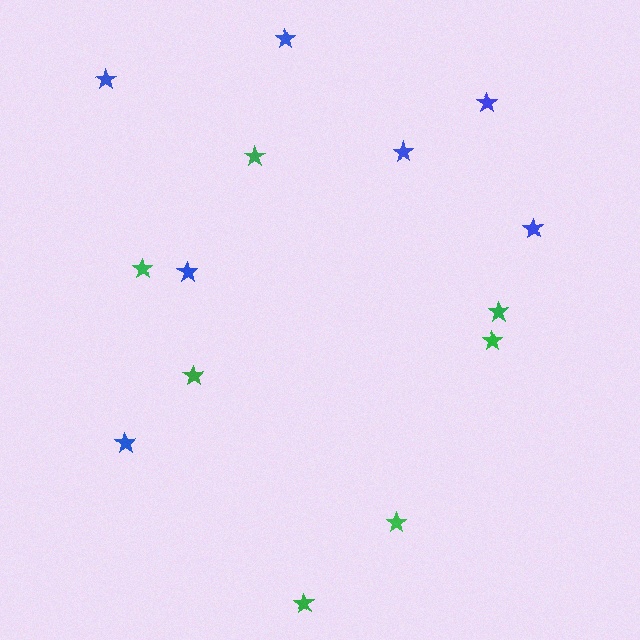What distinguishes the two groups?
There are 2 groups: one group of green stars (7) and one group of blue stars (7).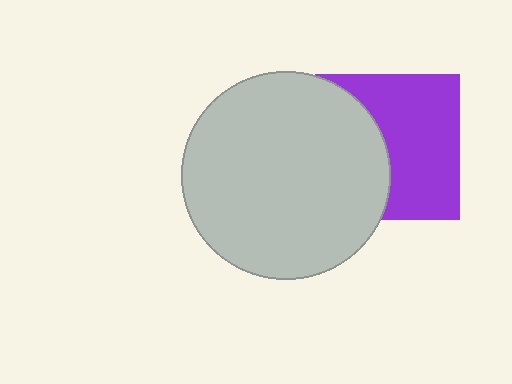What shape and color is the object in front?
The object in front is a light gray circle.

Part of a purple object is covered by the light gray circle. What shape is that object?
It is a square.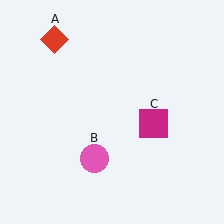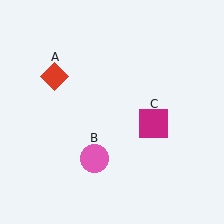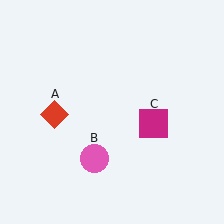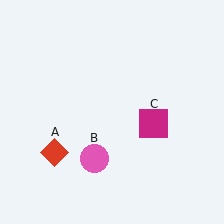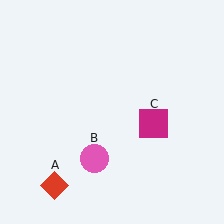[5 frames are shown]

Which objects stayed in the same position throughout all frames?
Pink circle (object B) and magenta square (object C) remained stationary.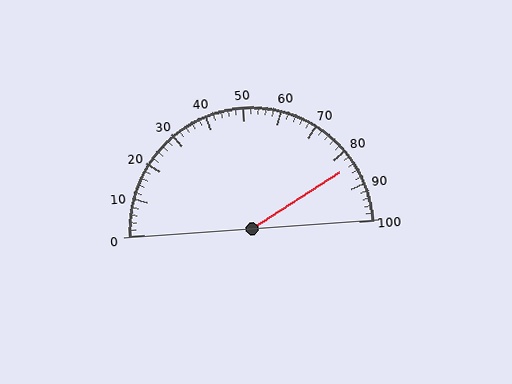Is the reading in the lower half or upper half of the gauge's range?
The reading is in the upper half of the range (0 to 100).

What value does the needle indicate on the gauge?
The needle indicates approximately 84.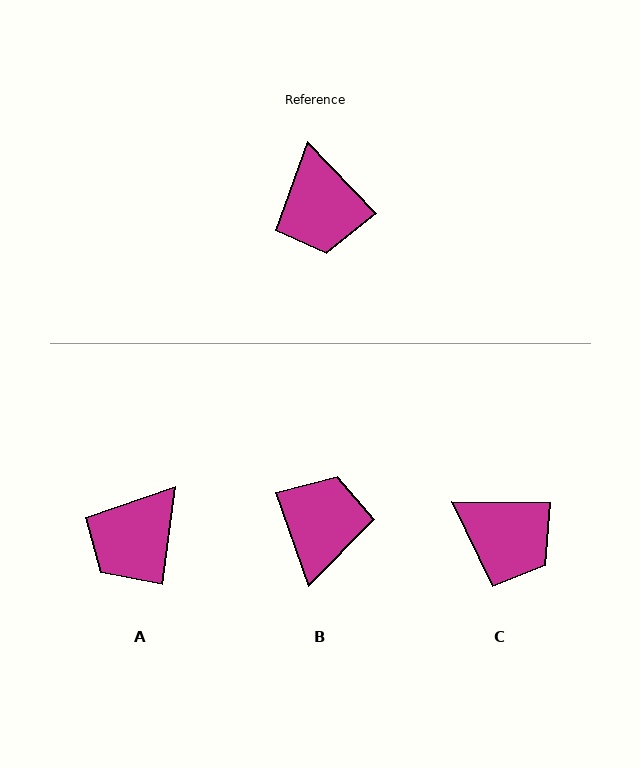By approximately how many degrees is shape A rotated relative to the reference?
Approximately 51 degrees clockwise.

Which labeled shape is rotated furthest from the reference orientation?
B, about 155 degrees away.